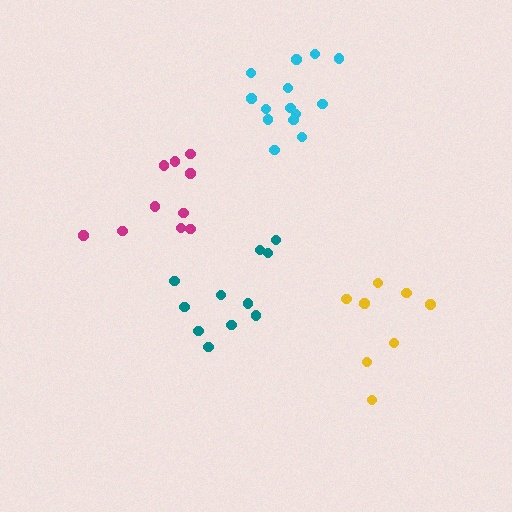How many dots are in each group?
Group 1: 11 dots, Group 2: 10 dots, Group 3: 8 dots, Group 4: 14 dots (43 total).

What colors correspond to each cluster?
The clusters are colored: teal, magenta, yellow, cyan.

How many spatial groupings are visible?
There are 4 spatial groupings.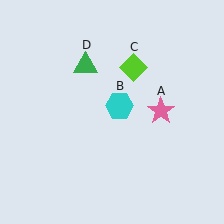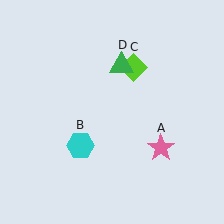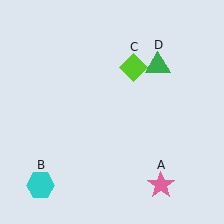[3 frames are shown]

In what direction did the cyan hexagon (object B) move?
The cyan hexagon (object B) moved down and to the left.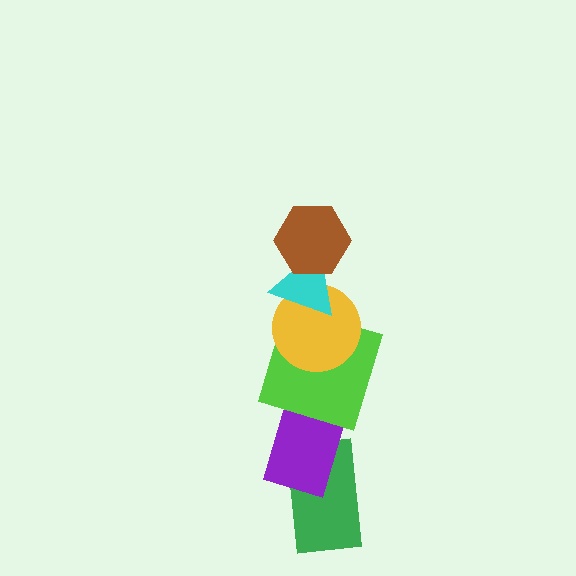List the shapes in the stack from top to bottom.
From top to bottom: the brown hexagon, the cyan triangle, the yellow circle, the lime square, the purple rectangle, the green rectangle.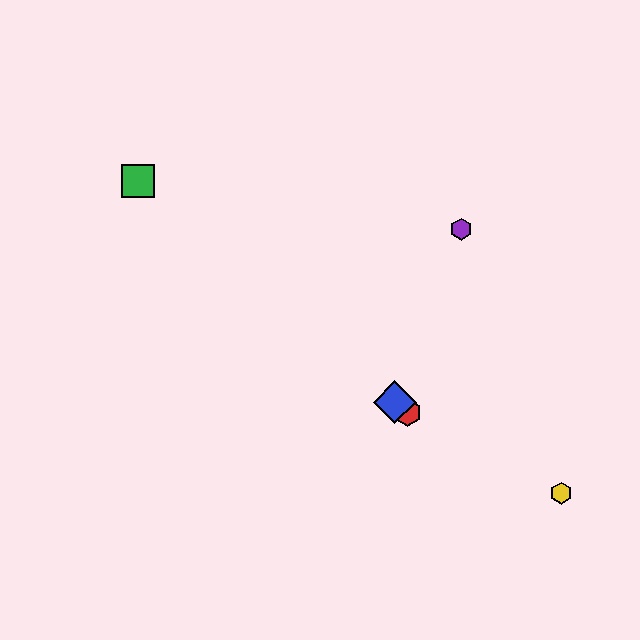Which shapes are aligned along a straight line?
The red hexagon, the blue diamond, the green square are aligned along a straight line.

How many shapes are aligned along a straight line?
3 shapes (the red hexagon, the blue diamond, the green square) are aligned along a straight line.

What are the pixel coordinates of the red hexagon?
The red hexagon is at (408, 413).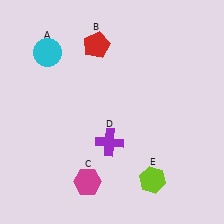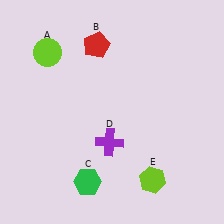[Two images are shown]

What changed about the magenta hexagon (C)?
In Image 1, C is magenta. In Image 2, it changed to green.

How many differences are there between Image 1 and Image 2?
There are 2 differences between the two images.